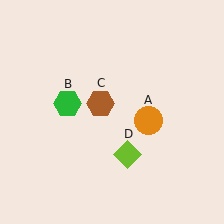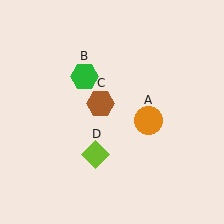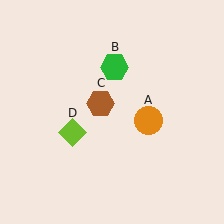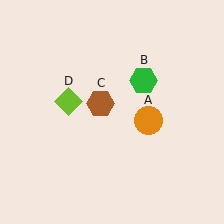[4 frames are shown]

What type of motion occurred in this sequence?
The green hexagon (object B), lime diamond (object D) rotated clockwise around the center of the scene.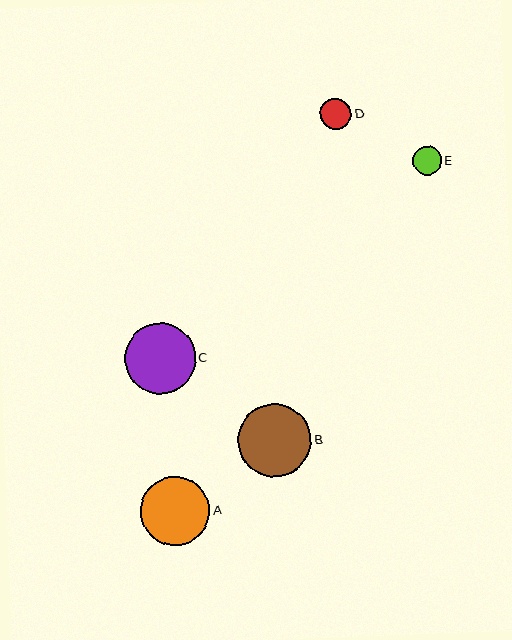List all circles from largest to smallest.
From largest to smallest: B, C, A, D, E.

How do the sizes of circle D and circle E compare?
Circle D and circle E are approximately the same size.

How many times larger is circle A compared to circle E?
Circle A is approximately 2.4 times the size of circle E.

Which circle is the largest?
Circle B is the largest with a size of approximately 73 pixels.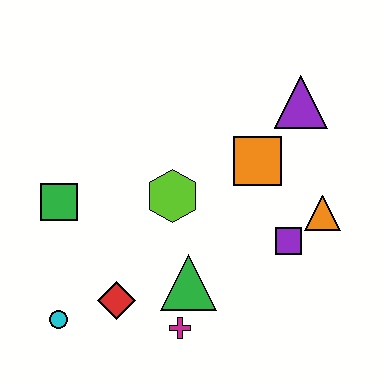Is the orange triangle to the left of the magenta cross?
No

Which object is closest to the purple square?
The orange triangle is closest to the purple square.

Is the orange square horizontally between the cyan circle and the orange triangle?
Yes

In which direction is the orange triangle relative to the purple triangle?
The orange triangle is below the purple triangle.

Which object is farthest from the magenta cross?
The purple triangle is farthest from the magenta cross.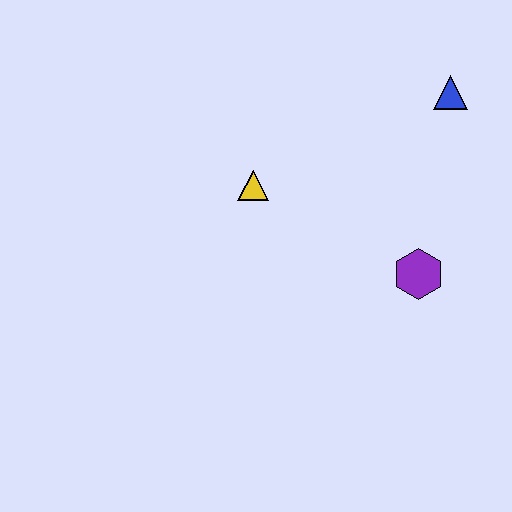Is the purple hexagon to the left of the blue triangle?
Yes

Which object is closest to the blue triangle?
The purple hexagon is closest to the blue triangle.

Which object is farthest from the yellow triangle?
The blue triangle is farthest from the yellow triangle.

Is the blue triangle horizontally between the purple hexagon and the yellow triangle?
No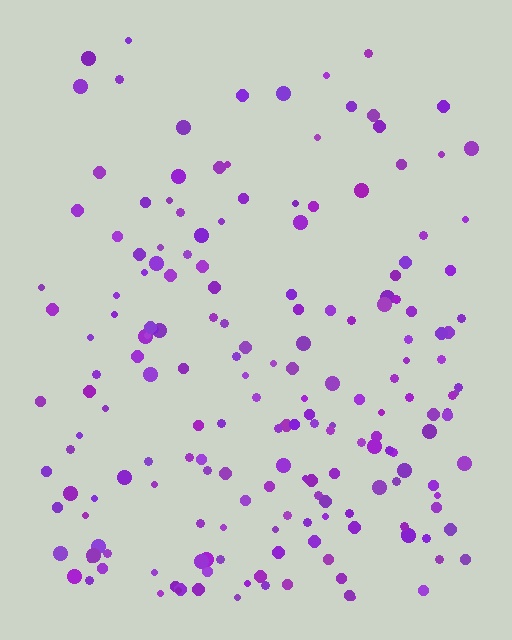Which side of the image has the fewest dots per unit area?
The top.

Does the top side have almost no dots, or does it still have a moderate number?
Still a moderate number, just noticeably fewer than the bottom.